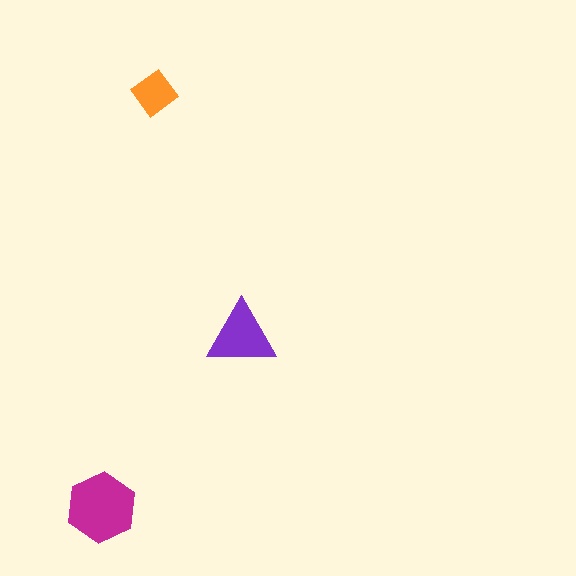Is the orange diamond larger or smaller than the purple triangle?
Smaller.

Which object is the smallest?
The orange diamond.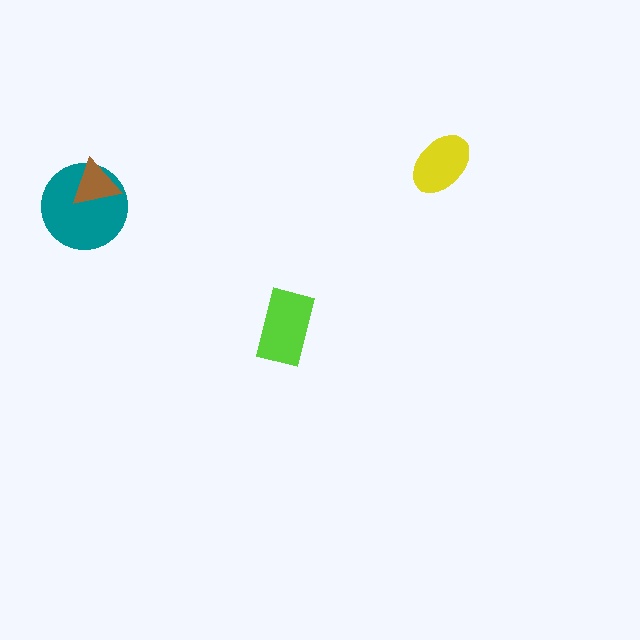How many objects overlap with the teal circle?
1 object overlaps with the teal circle.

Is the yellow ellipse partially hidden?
No, no other shape covers it.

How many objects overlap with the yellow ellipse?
0 objects overlap with the yellow ellipse.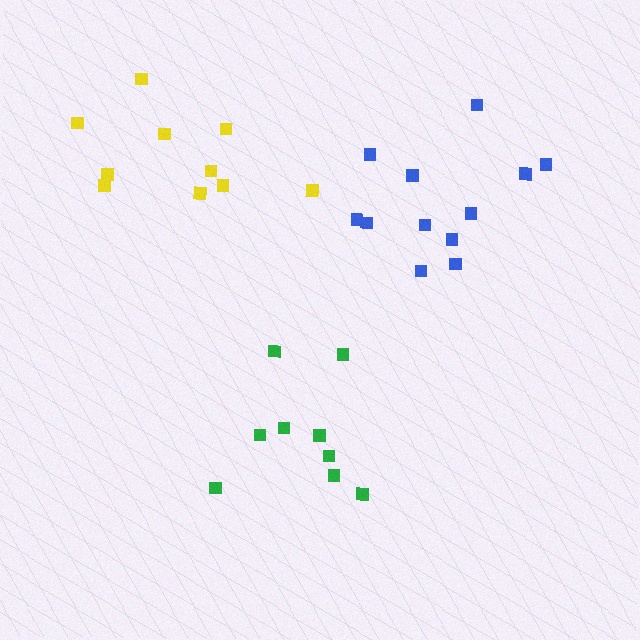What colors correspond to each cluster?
The clusters are colored: green, blue, yellow.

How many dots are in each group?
Group 1: 9 dots, Group 2: 12 dots, Group 3: 10 dots (31 total).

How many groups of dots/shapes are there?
There are 3 groups.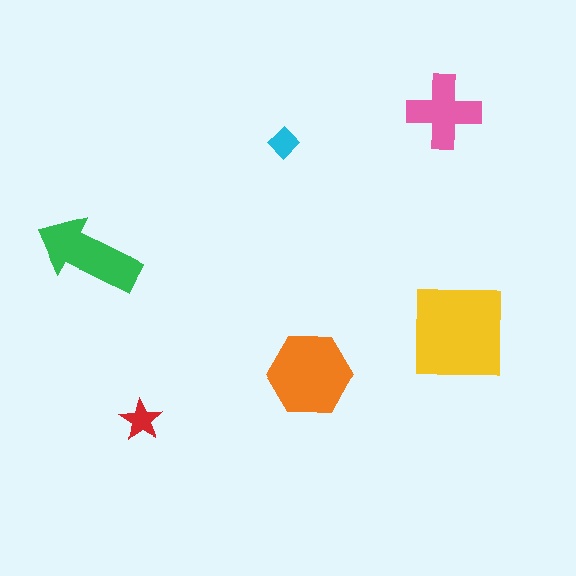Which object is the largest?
The yellow square.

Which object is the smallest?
The cyan diamond.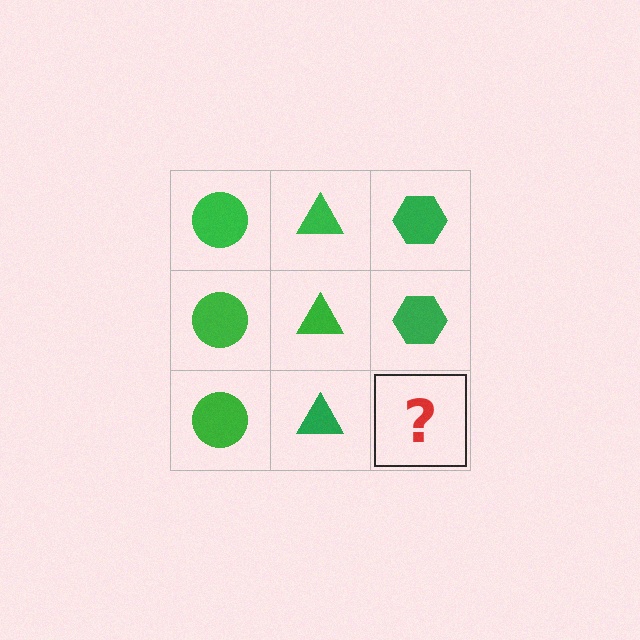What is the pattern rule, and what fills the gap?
The rule is that each column has a consistent shape. The gap should be filled with a green hexagon.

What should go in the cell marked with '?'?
The missing cell should contain a green hexagon.